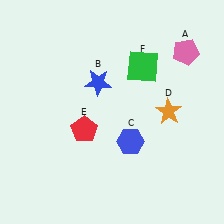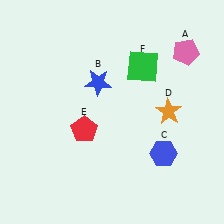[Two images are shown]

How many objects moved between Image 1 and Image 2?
1 object moved between the two images.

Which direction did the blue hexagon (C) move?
The blue hexagon (C) moved right.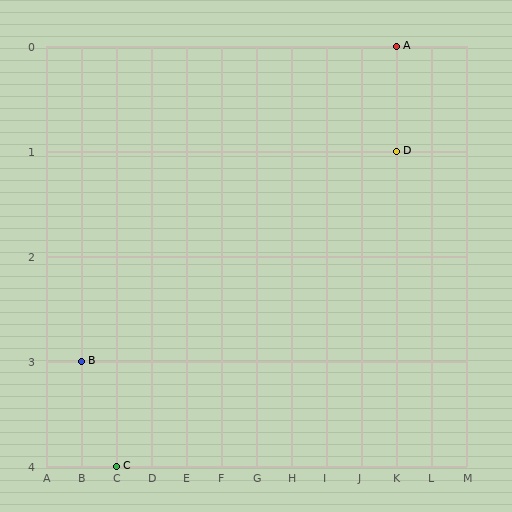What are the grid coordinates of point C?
Point C is at grid coordinates (C, 4).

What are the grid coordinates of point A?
Point A is at grid coordinates (K, 0).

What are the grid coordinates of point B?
Point B is at grid coordinates (B, 3).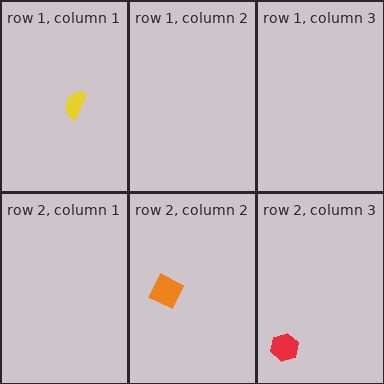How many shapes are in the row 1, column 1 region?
1.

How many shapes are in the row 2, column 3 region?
1.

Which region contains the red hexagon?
The row 2, column 3 region.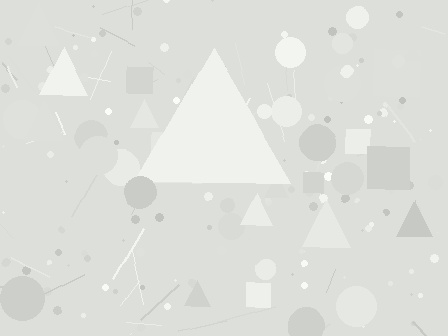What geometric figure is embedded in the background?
A triangle is embedded in the background.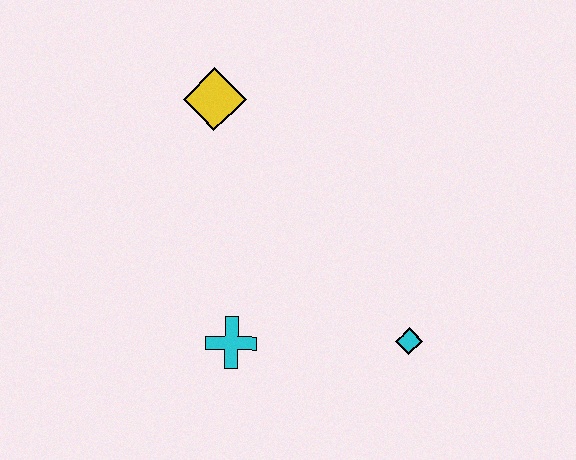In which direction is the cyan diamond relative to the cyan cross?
The cyan diamond is to the right of the cyan cross.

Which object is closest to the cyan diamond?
The cyan cross is closest to the cyan diamond.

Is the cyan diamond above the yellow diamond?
No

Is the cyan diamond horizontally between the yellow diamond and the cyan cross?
No